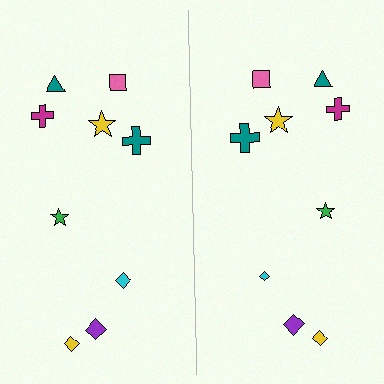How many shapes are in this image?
There are 18 shapes in this image.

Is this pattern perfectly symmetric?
No, the pattern is not perfectly symmetric. The cyan diamond on the right side has a different size than its mirror counterpart.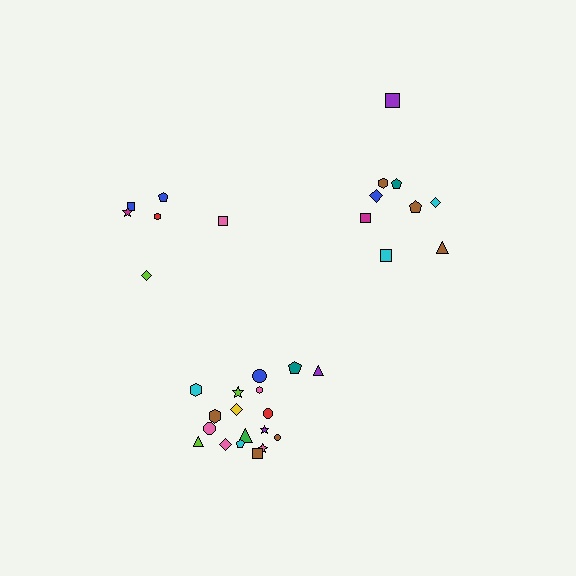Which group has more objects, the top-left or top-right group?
The top-right group.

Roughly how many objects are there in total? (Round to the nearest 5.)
Roughly 35 objects in total.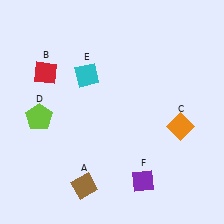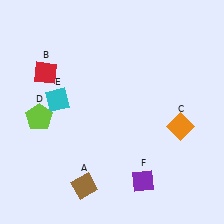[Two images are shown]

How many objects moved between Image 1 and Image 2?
1 object moved between the two images.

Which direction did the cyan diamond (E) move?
The cyan diamond (E) moved left.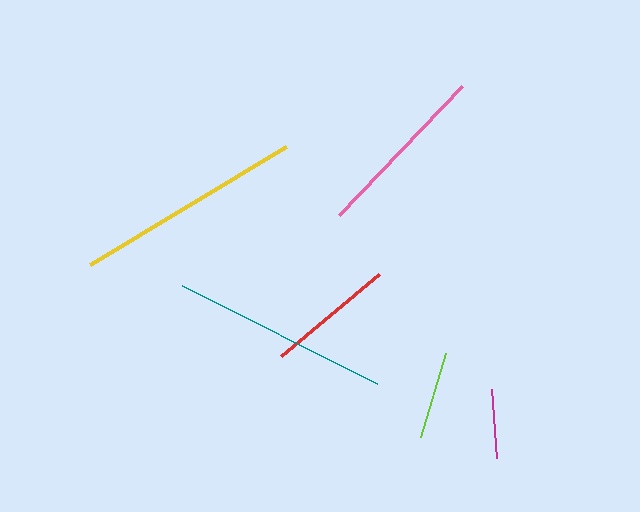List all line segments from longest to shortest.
From longest to shortest: yellow, teal, pink, red, lime, magenta.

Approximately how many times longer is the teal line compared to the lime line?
The teal line is approximately 2.5 times the length of the lime line.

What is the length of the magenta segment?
The magenta segment is approximately 69 pixels long.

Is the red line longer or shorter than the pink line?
The pink line is longer than the red line.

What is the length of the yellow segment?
The yellow segment is approximately 229 pixels long.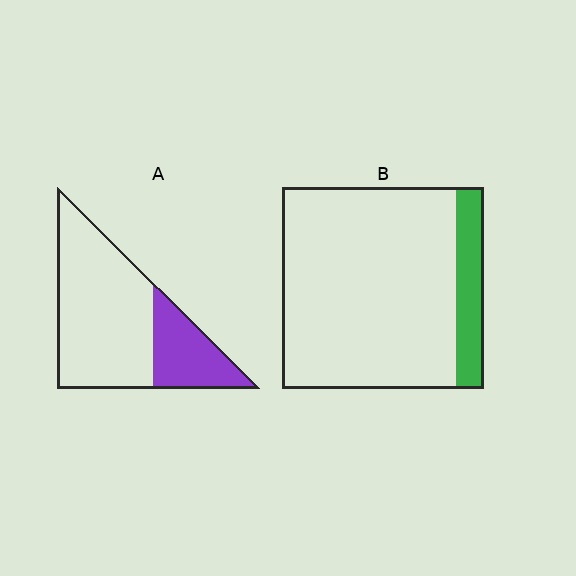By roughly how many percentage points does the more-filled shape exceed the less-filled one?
By roughly 15 percentage points (A over B).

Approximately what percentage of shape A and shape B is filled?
A is approximately 30% and B is approximately 15%.